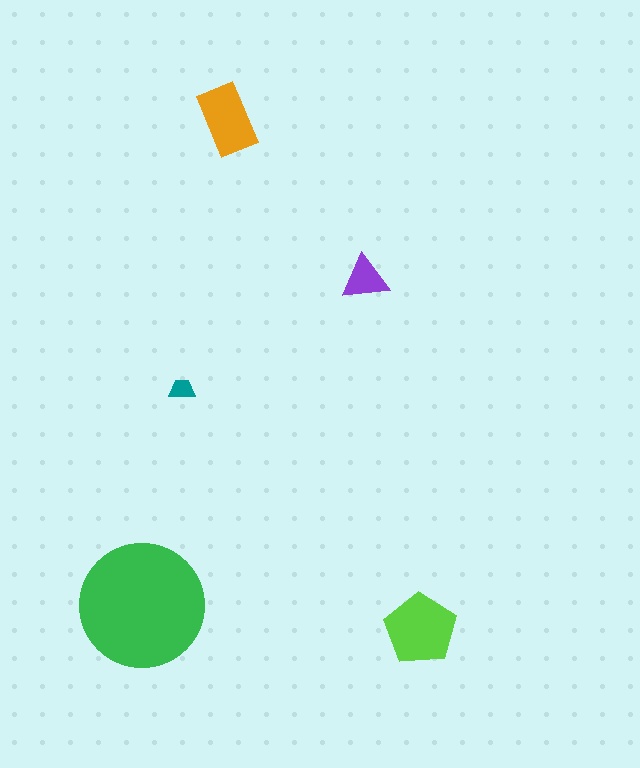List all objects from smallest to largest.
The teal trapezoid, the purple triangle, the orange rectangle, the lime pentagon, the green circle.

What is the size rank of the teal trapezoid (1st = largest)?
5th.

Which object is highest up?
The orange rectangle is topmost.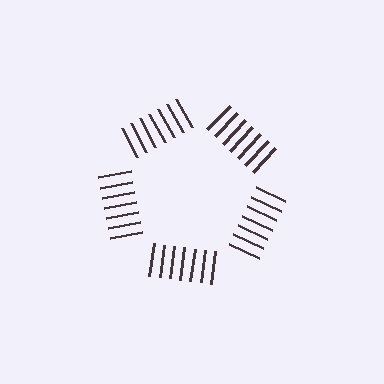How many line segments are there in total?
35 — 7 along each of the 5 edges.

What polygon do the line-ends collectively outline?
An illusory pentagon — the line segments terminate on its edges but no continuous stroke is drawn.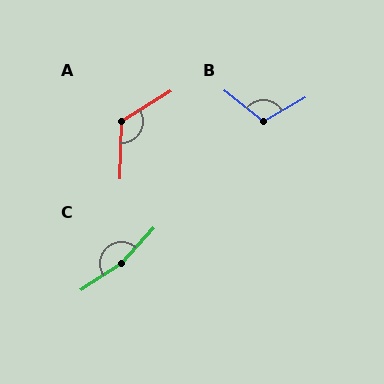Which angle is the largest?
C, at approximately 166 degrees.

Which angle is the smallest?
B, at approximately 111 degrees.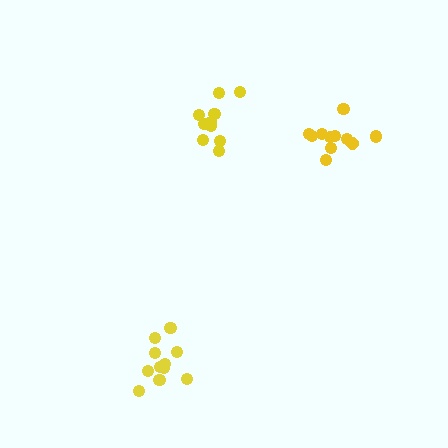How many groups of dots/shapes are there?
There are 3 groups.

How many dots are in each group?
Group 1: 10 dots, Group 2: 11 dots, Group 3: 11 dots (32 total).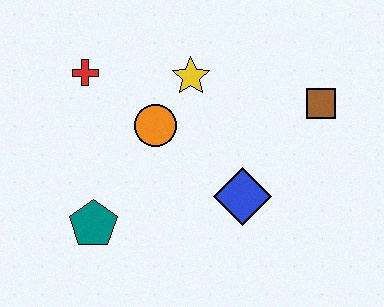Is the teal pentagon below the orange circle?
Yes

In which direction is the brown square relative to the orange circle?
The brown square is to the right of the orange circle.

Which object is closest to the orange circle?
The yellow star is closest to the orange circle.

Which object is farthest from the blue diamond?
The red cross is farthest from the blue diamond.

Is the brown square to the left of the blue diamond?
No